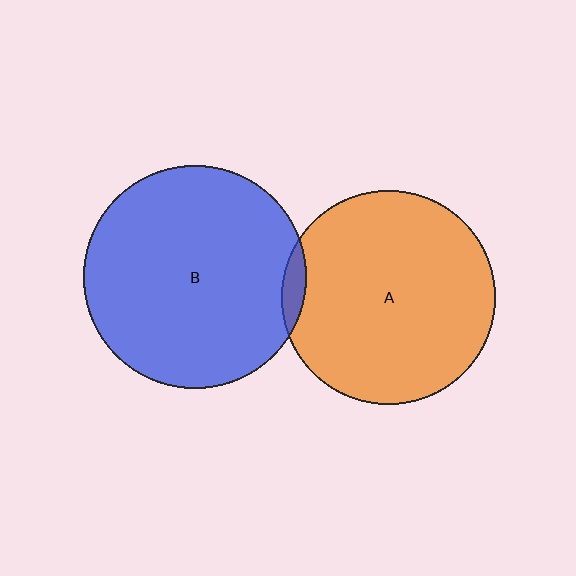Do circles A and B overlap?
Yes.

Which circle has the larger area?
Circle B (blue).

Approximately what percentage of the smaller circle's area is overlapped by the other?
Approximately 5%.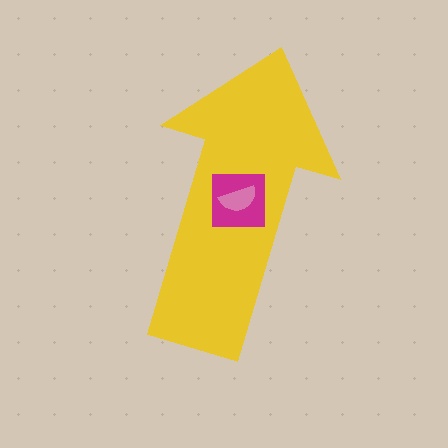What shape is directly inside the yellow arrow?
The magenta square.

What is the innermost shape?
The pink semicircle.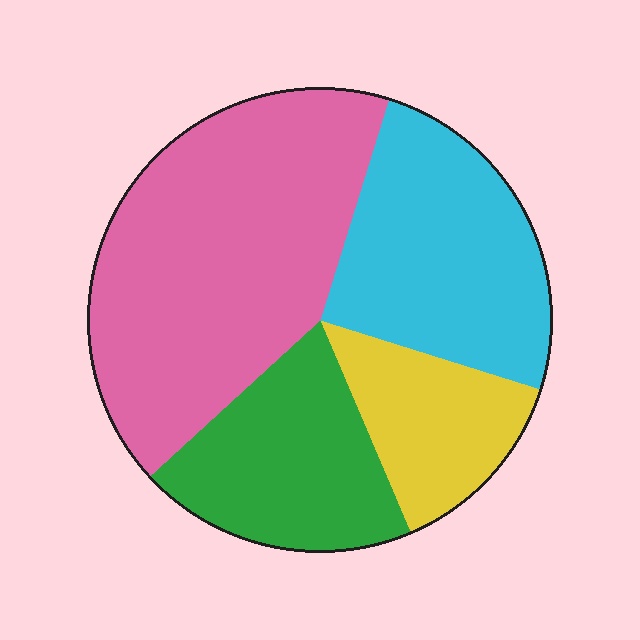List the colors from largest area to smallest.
From largest to smallest: pink, cyan, green, yellow.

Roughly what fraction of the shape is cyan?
Cyan takes up about one quarter (1/4) of the shape.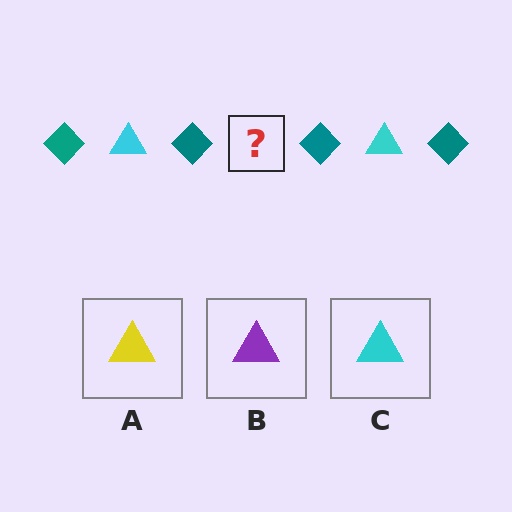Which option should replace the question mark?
Option C.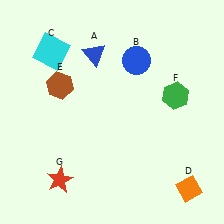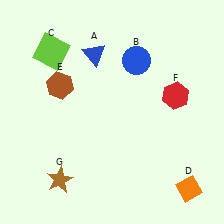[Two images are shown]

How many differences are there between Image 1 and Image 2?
There are 3 differences between the two images.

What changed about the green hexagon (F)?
In Image 1, F is green. In Image 2, it changed to red.